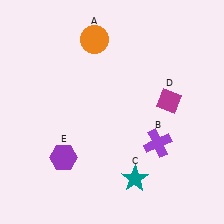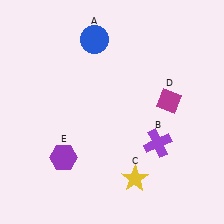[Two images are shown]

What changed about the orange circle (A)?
In Image 1, A is orange. In Image 2, it changed to blue.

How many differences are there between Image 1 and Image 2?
There are 2 differences between the two images.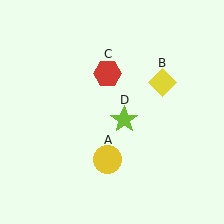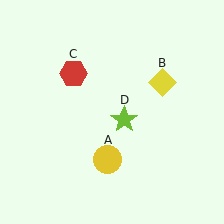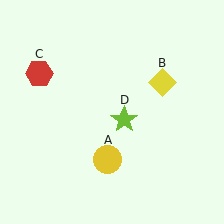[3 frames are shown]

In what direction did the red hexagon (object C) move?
The red hexagon (object C) moved left.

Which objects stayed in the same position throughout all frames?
Yellow circle (object A) and yellow diamond (object B) and lime star (object D) remained stationary.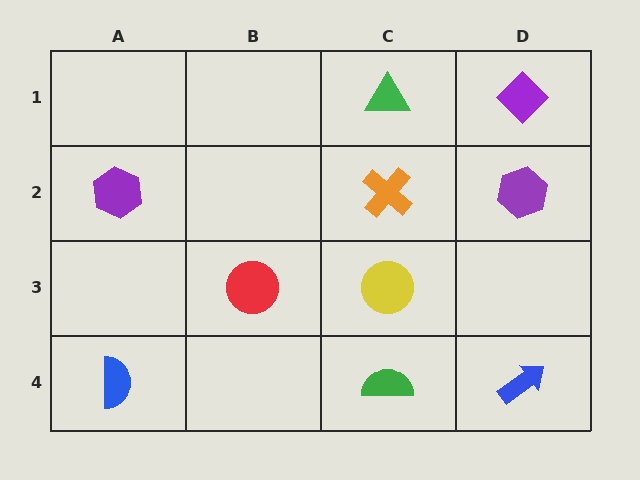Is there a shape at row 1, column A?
No, that cell is empty.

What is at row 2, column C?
An orange cross.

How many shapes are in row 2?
3 shapes.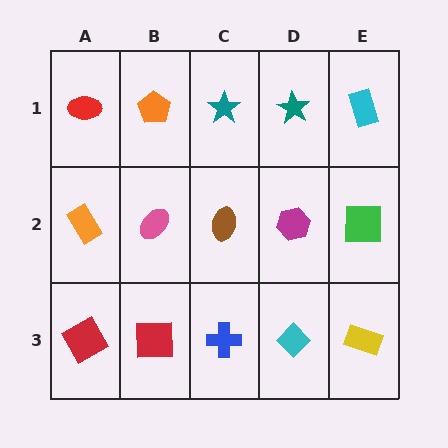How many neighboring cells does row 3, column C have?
3.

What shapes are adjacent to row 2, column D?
A teal star (row 1, column D), a cyan diamond (row 3, column D), a brown ellipse (row 2, column C), a green square (row 2, column E).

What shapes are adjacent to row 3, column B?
A pink ellipse (row 2, column B), a red diamond (row 3, column A), a blue cross (row 3, column C).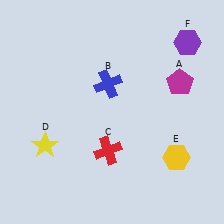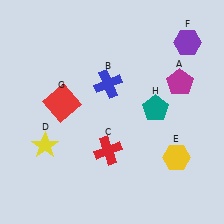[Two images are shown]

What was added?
A red square (G), a teal pentagon (H) were added in Image 2.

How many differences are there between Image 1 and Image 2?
There are 2 differences between the two images.